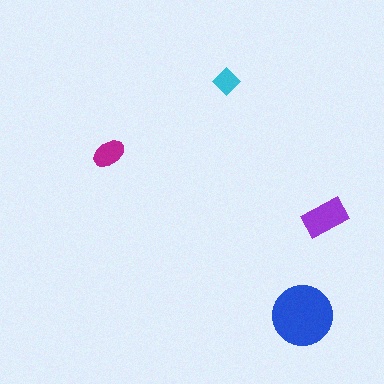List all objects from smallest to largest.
The cyan diamond, the magenta ellipse, the purple rectangle, the blue circle.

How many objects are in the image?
There are 4 objects in the image.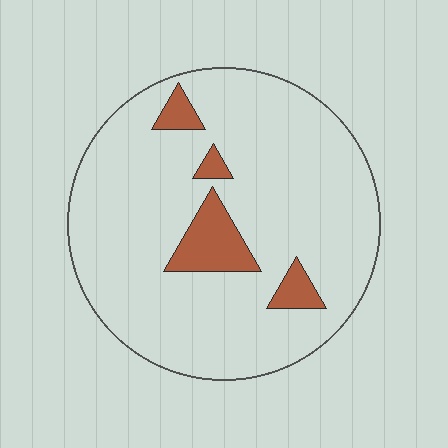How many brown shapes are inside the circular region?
4.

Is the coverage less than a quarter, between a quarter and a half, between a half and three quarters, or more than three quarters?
Less than a quarter.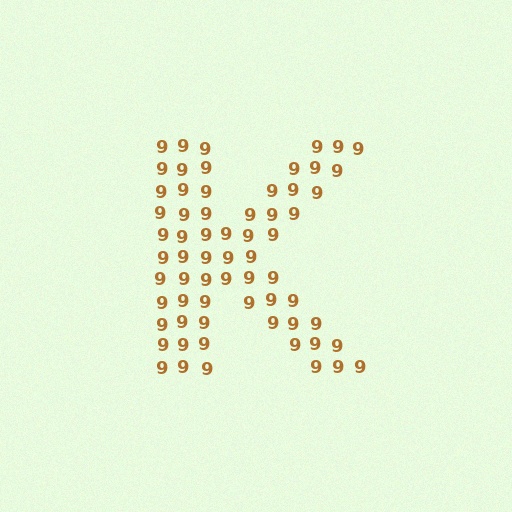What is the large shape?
The large shape is the letter K.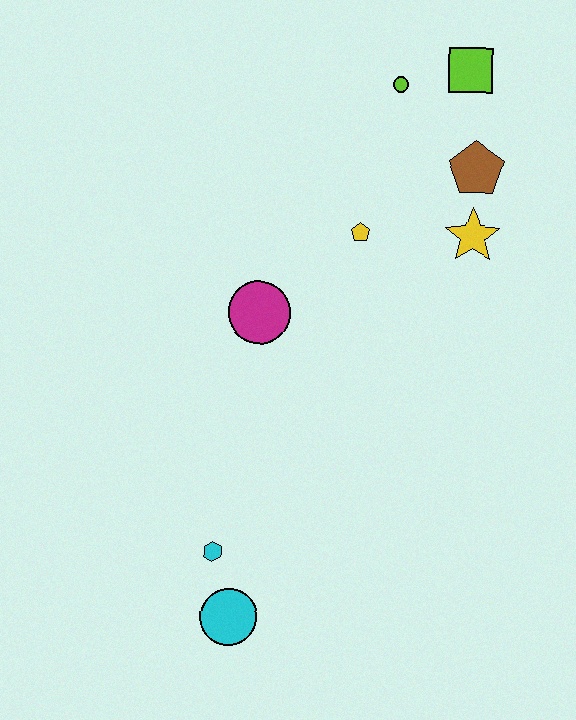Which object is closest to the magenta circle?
The yellow pentagon is closest to the magenta circle.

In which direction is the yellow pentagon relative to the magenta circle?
The yellow pentagon is to the right of the magenta circle.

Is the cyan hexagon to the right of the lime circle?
No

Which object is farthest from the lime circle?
The cyan circle is farthest from the lime circle.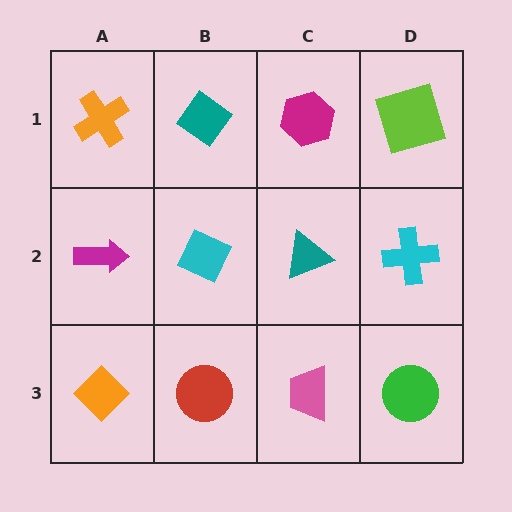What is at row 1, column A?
An orange cross.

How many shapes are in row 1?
4 shapes.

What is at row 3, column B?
A red circle.